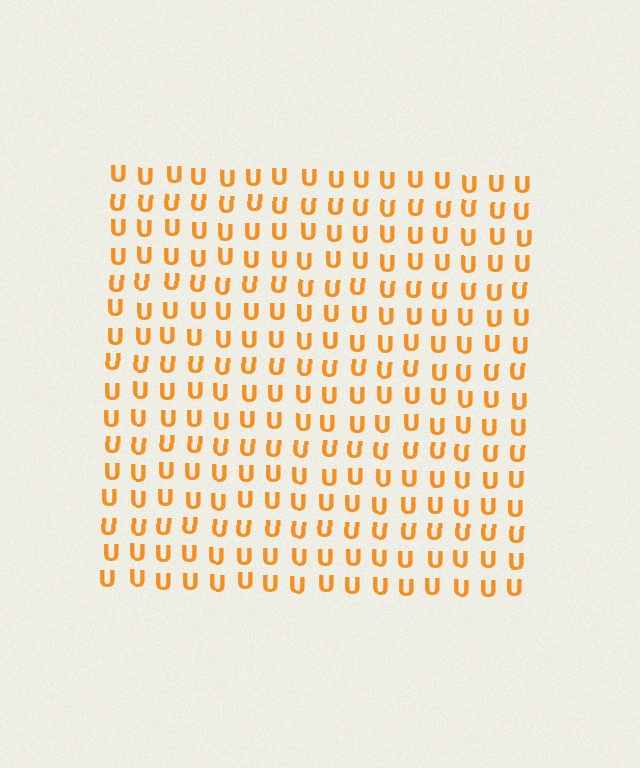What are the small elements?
The small elements are letter U's.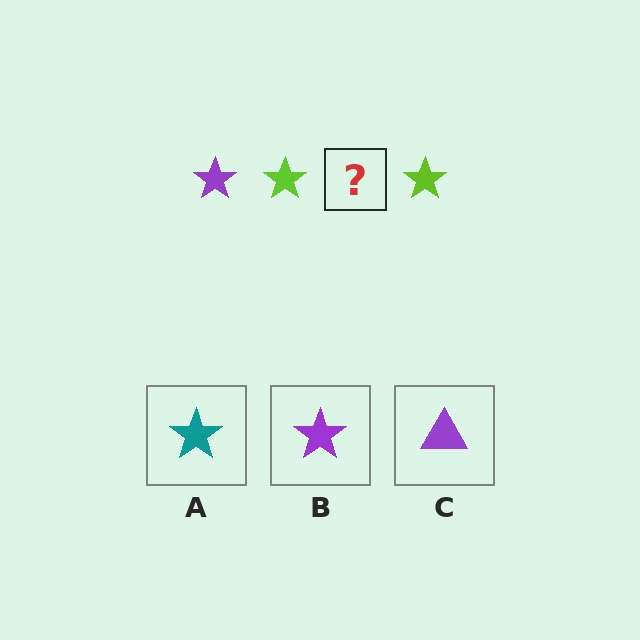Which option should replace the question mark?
Option B.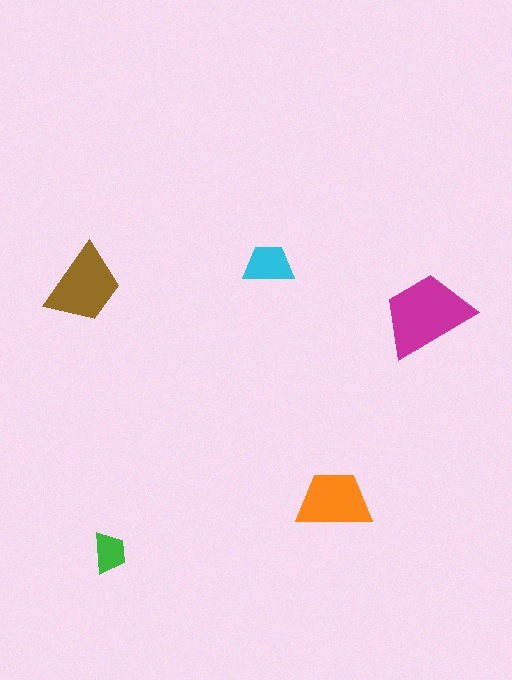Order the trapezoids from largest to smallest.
the magenta one, the brown one, the orange one, the cyan one, the green one.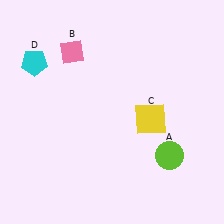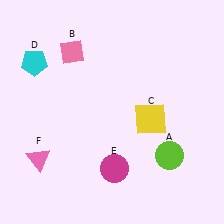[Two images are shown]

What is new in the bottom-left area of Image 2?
A pink triangle (F) was added in the bottom-left area of Image 2.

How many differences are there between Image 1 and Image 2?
There are 2 differences between the two images.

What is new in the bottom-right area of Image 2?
A magenta circle (E) was added in the bottom-right area of Image 2.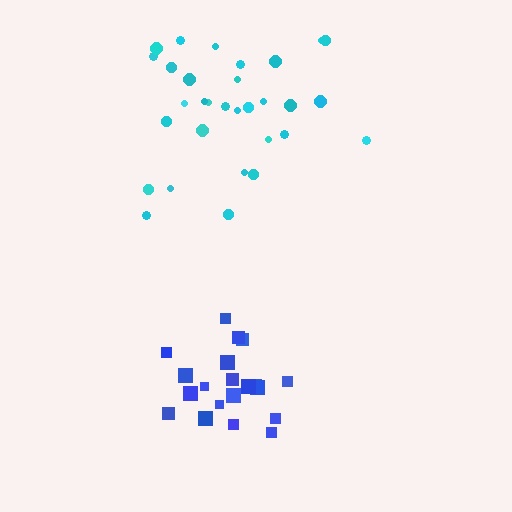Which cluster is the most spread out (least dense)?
Cyan.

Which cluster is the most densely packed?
Blue.